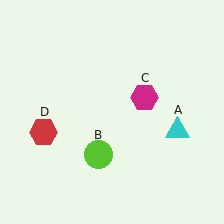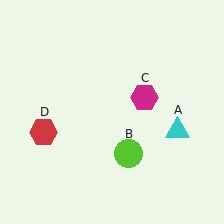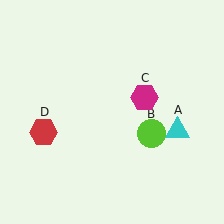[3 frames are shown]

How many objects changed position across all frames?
1 object changed position: lime circle (object B).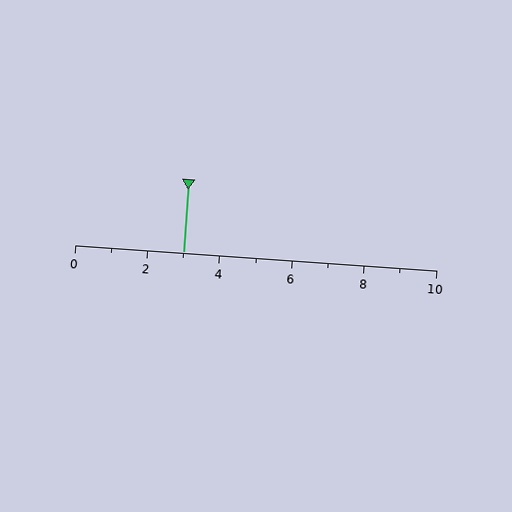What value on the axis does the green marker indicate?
The marker indicates approximately 3.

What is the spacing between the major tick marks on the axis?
The major ticks are spaced 2 apart.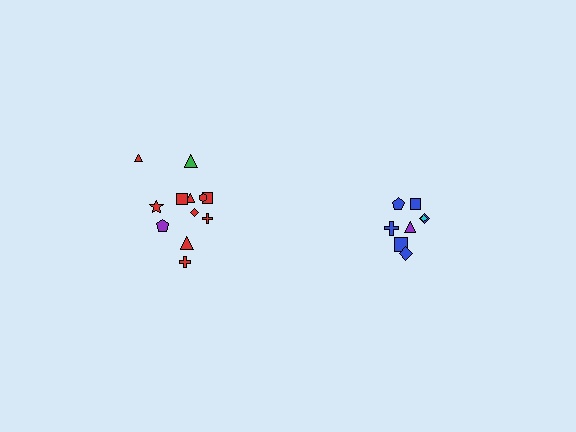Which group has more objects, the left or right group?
The left group.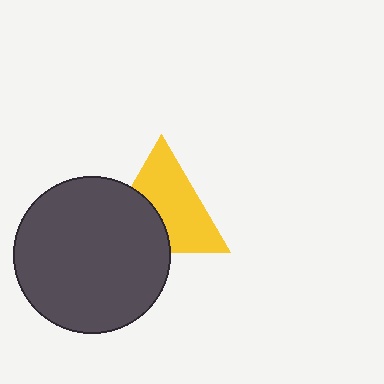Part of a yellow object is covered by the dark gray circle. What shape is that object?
It is a triangle.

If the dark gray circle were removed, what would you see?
You would see the complete yellow triangle.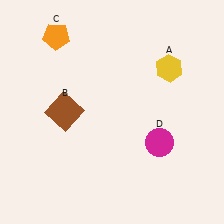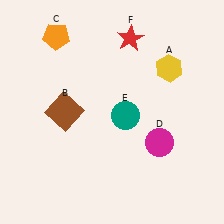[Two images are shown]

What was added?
A teal circle (E), a red star (F) were added in Image 2.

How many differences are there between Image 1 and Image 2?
There are 2 differences between the two images.